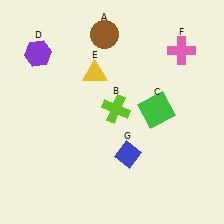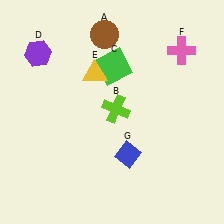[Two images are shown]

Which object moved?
The green square (C) moved up.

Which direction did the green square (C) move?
The green square (C) moved up.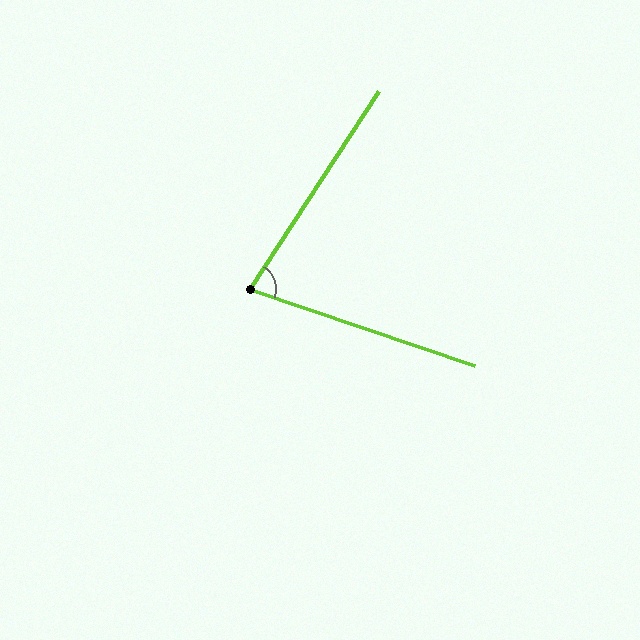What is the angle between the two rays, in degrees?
Approximately 76 degrees.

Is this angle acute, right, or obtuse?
It is acute.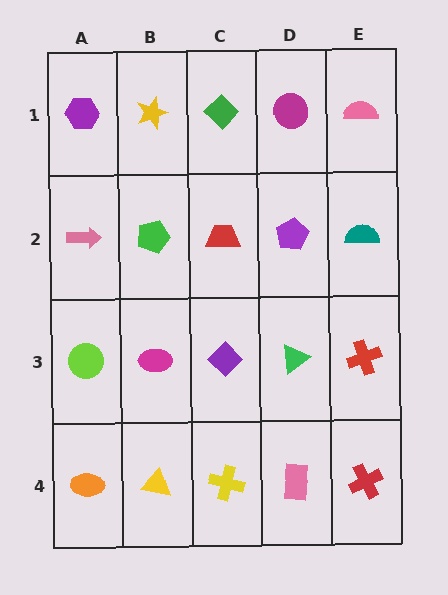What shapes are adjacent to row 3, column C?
A red trapezoid (row 2, column C), a yellow cross (row 4, column C), a magenta ellipse (row 3, column B), a green triangle (row 3, column D).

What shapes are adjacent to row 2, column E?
A pink semicircle (row 1, column E), a red cross (row 3, column E), a purple pentagon (row 2, column D).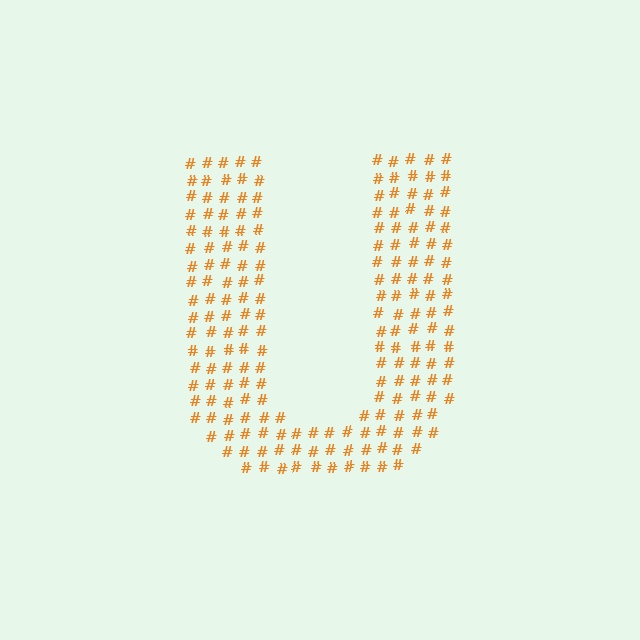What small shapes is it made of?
It is made of small hash symbols.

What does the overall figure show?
The overall figure shows the letter U.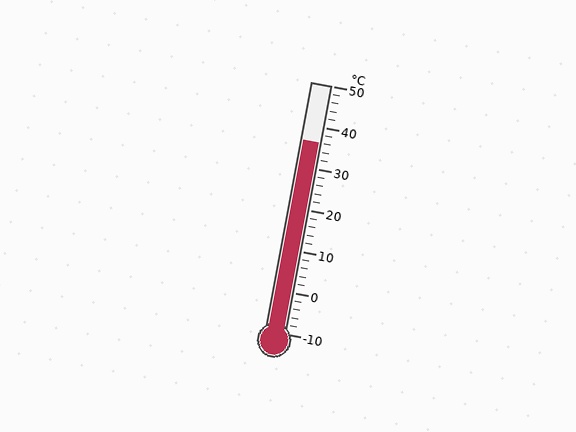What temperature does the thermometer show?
The thermometer shows approximately 36°C.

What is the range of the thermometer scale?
The thermometer scale ranges from -10°C to 50°C.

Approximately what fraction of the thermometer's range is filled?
The thermometer is filled to approximately 75% of its range.